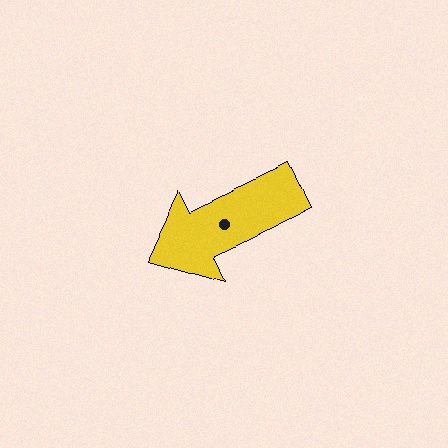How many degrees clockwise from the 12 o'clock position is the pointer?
Approximately 245 degrees.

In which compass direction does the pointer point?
Southwest.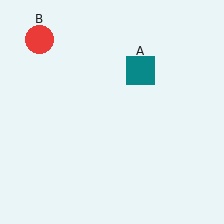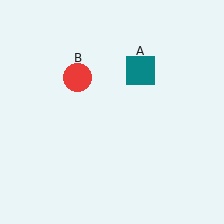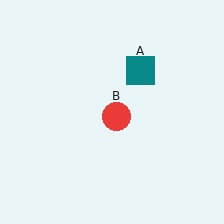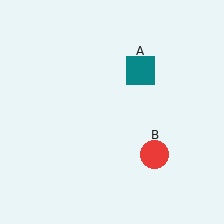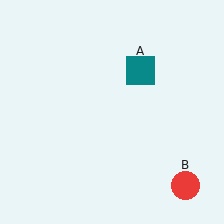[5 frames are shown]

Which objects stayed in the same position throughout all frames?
Teal square (object A) remained stationary.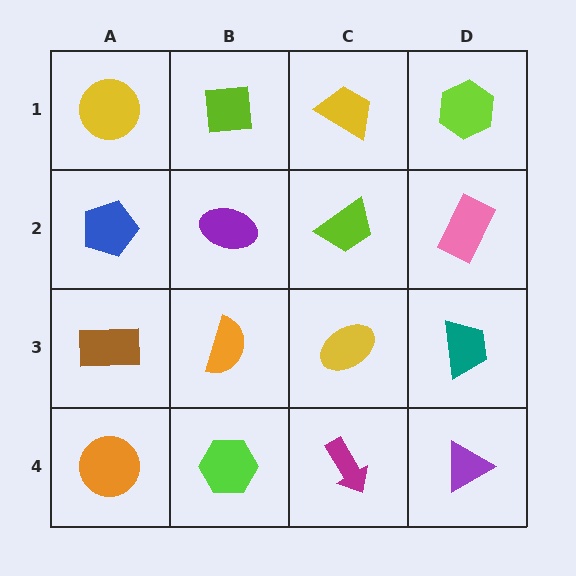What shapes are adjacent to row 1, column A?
A blue pentagon (row 2, column A), a lime square (row 1, column B).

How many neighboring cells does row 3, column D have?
3.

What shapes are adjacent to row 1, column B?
A purple ellipse (row 2, column B), a yellow circle (row 1, column A), a yellow trapezoid (row 1, column C).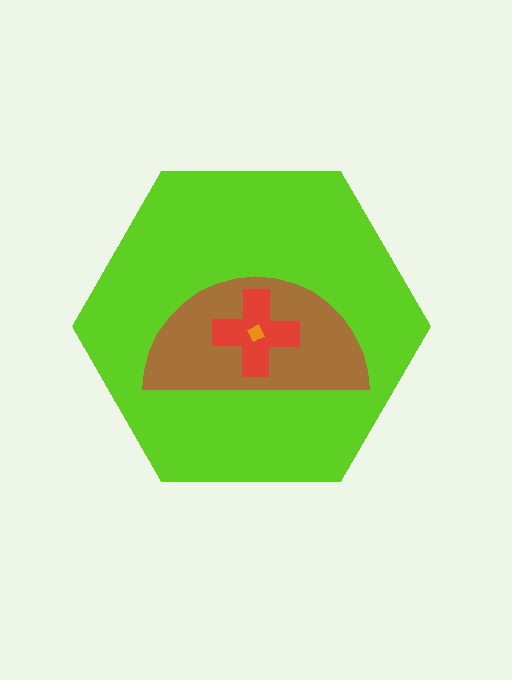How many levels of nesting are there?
4.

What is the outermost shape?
The lime hexagon.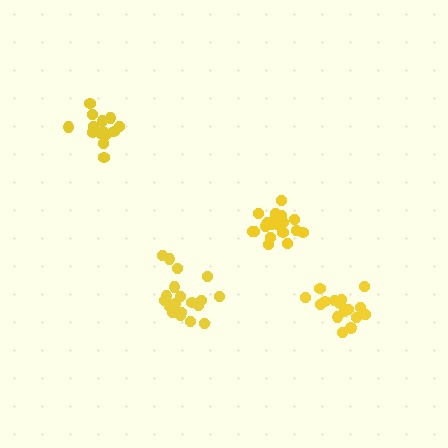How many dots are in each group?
Group 1: 20 dots, Group 2: 20 dots, Group 3: 14 dots, Group 4: 16 dots (70 total).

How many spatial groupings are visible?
There are 4 spatial groupings.